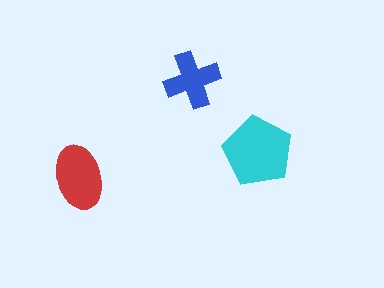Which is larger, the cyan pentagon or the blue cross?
The cyan pentagon.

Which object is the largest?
The cyan pentagon.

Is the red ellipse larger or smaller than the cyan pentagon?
Smaller.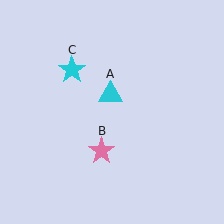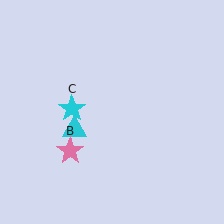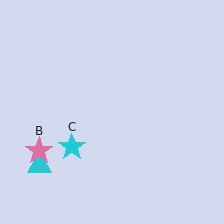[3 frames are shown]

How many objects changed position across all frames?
3 objects changed position: cyan triangle (object A), pink star (object B), cyan star (object C).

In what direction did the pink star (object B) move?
The pink star (object B) moved left.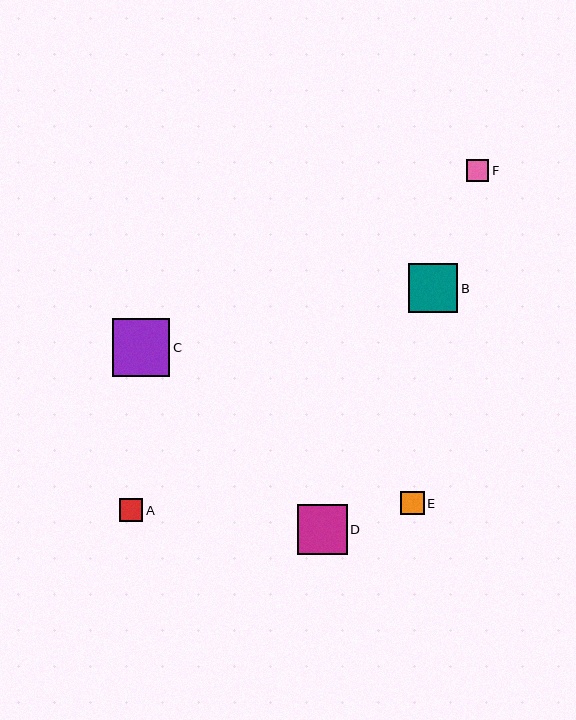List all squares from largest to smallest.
From largest to smallest: C, D, B, E, A, F.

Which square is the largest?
Square C is the largest with a size of approximately 57 pixels.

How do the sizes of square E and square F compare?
Square E and square F are approximately the same size.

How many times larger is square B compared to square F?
Square B is approximately 2.2 times the size of square F.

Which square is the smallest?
Square F is the smallest with a size of approximately 22 pixels.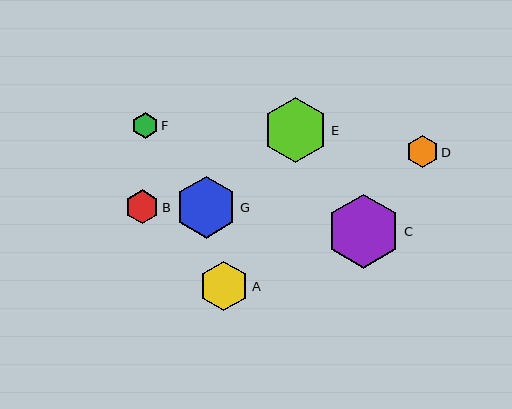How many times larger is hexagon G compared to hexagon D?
Hexagon G is approximately 1.9 times the size of hexagon D.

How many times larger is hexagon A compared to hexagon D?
Hexagon A is approximately 1.6 times the size of hexagon D.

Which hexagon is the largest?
Hexagon C is the largest with a size of approximately 74 pixels.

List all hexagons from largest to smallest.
From largest to smallest: C, E, G, A, B, D, F.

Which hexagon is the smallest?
Hexagon F is the smallest with a size of approximately 26 pixels.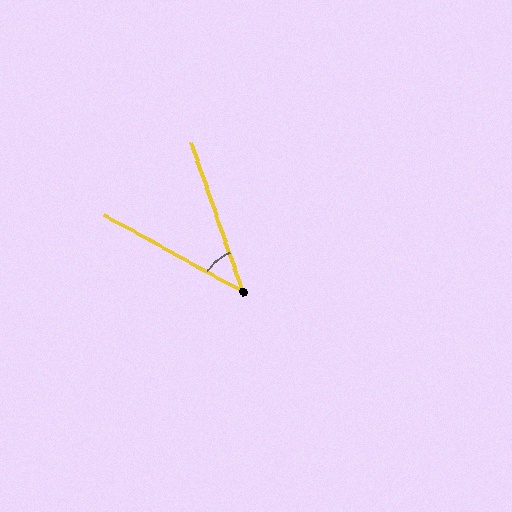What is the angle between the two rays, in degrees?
Approximately 42 degrees.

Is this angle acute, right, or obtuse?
It is acute.